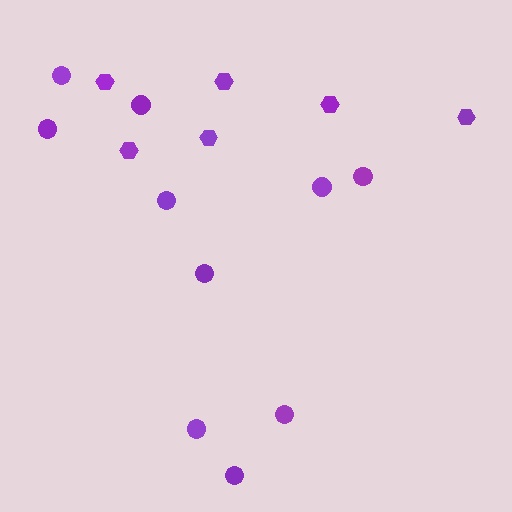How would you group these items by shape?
There are 2 groups: one group of hexagons (6) and one group of circles (10).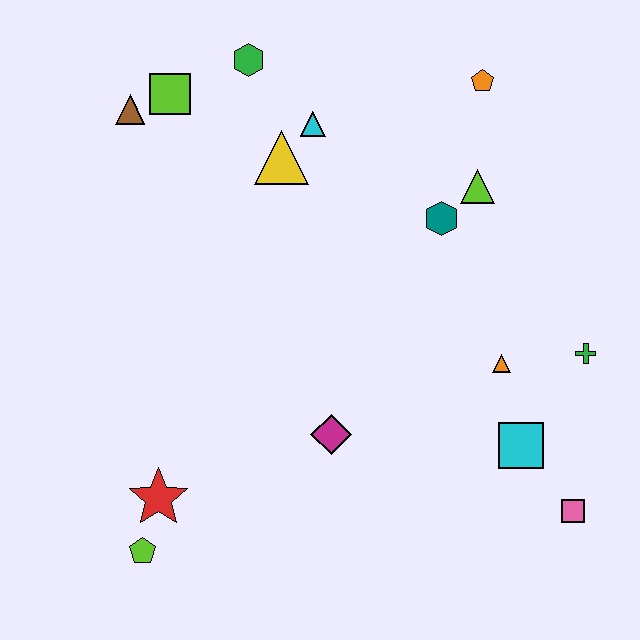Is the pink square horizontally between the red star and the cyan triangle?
No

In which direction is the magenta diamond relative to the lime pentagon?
The magenta diamond is to the right of the lime pentagon.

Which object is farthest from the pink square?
The brown triangle is farthest from the pink square.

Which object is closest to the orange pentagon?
The lime triangle is closest to the orange pentagon.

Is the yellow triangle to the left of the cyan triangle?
Yes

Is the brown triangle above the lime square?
No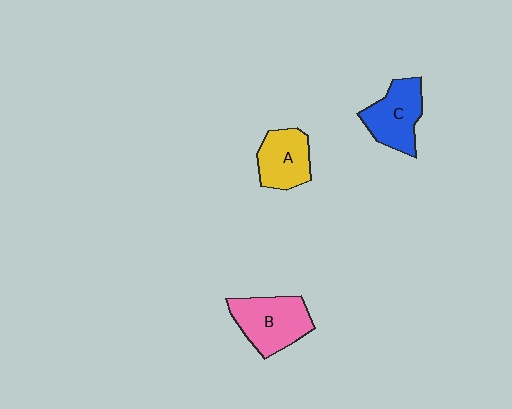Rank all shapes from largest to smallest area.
From largest to smallest: B (pink), C (blue), A (yellow).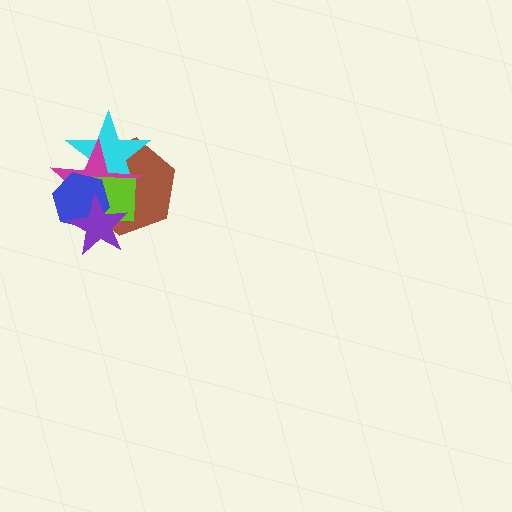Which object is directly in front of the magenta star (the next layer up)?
The lime square is directly in front of the magenta star.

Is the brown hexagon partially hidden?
Yes, it is partially covered by another shape.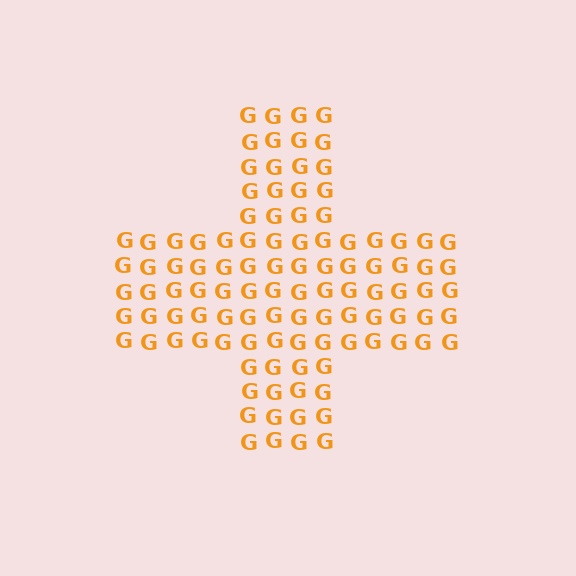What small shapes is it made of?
It is made of small letter G's.